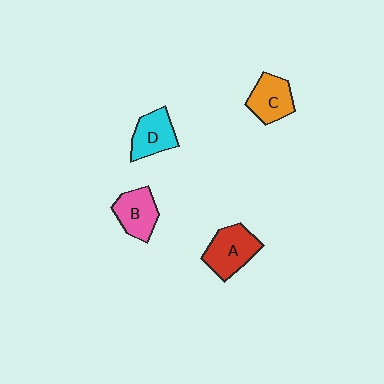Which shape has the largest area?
Shape A (red).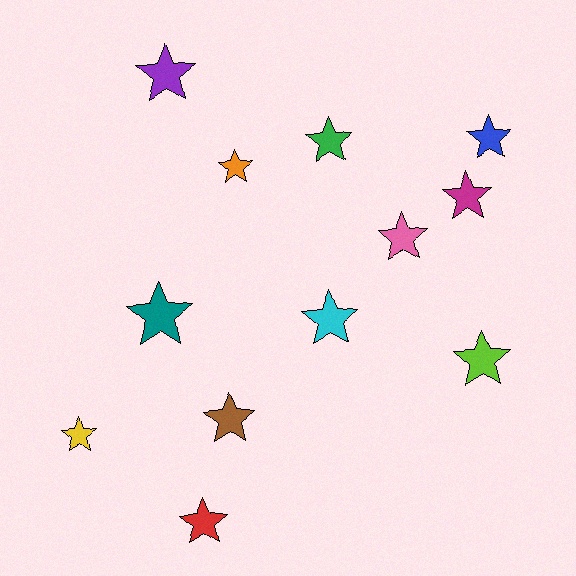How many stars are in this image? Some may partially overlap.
There are 12 stars.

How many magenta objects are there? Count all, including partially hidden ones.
There is 1 magenta object.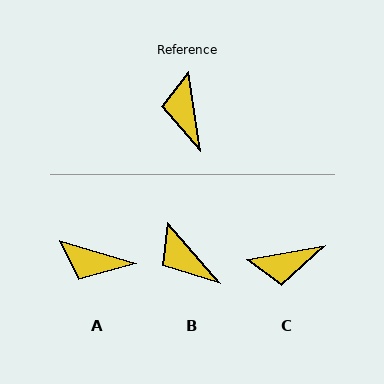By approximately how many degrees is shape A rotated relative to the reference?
Approximately 65 degrees counter-clockwise.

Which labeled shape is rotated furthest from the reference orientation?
C, about 92 degrees away.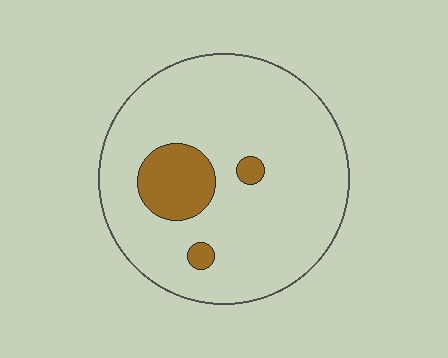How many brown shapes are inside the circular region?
3.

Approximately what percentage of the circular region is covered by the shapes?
Approximately 10%.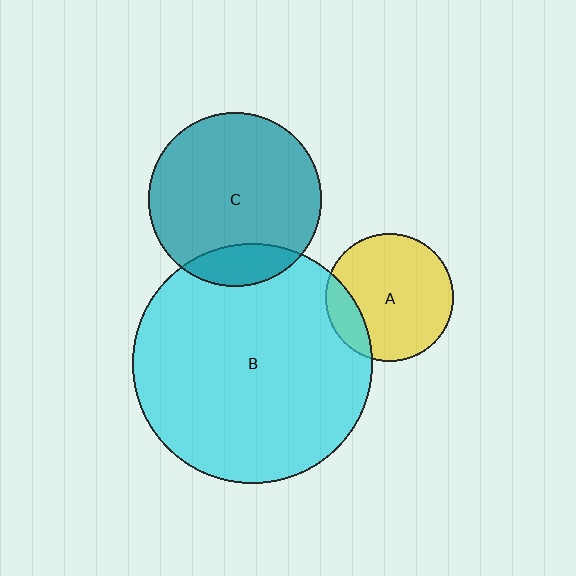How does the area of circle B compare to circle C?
Approximately 1.9 times.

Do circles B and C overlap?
Yes.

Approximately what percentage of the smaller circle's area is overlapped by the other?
Approximately 15%.